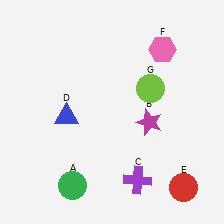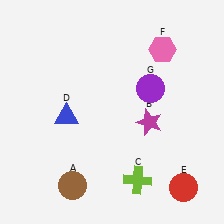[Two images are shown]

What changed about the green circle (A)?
In Image 1, A is green. In Image 2, it changed to brown.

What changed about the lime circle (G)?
In Image 1, G is lime. In Image 2, it changed to purple.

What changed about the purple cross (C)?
In Image 1, C is purple. In Image 2, it changed to lime.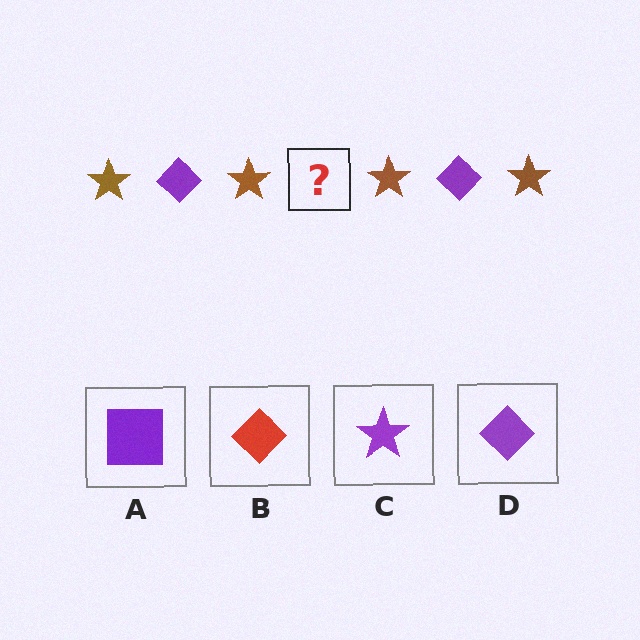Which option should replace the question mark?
Option D.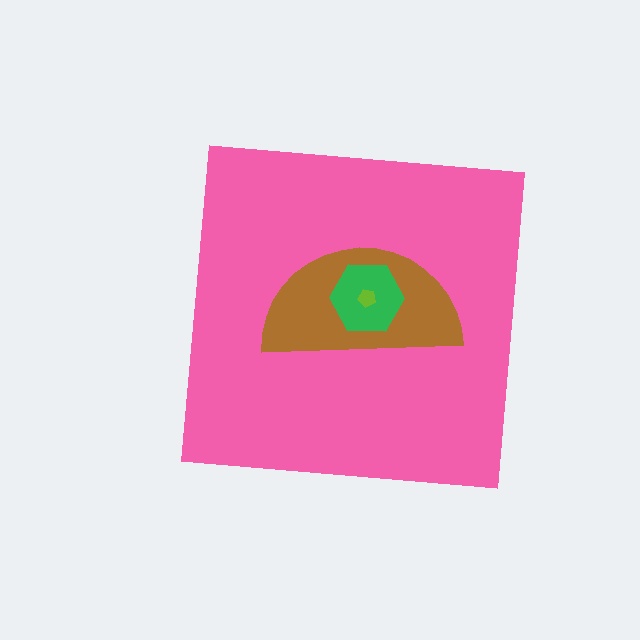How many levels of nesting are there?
4.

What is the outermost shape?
The pink square.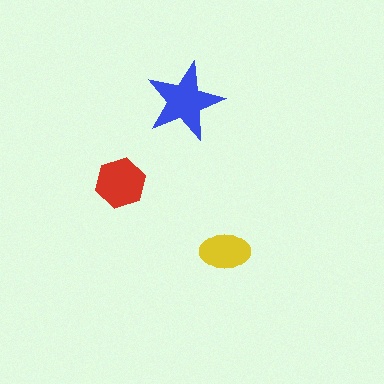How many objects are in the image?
There are 3 objects in the image.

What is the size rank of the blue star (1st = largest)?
1st.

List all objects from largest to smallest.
The blue star, the red hexagon, the yellow ellipse.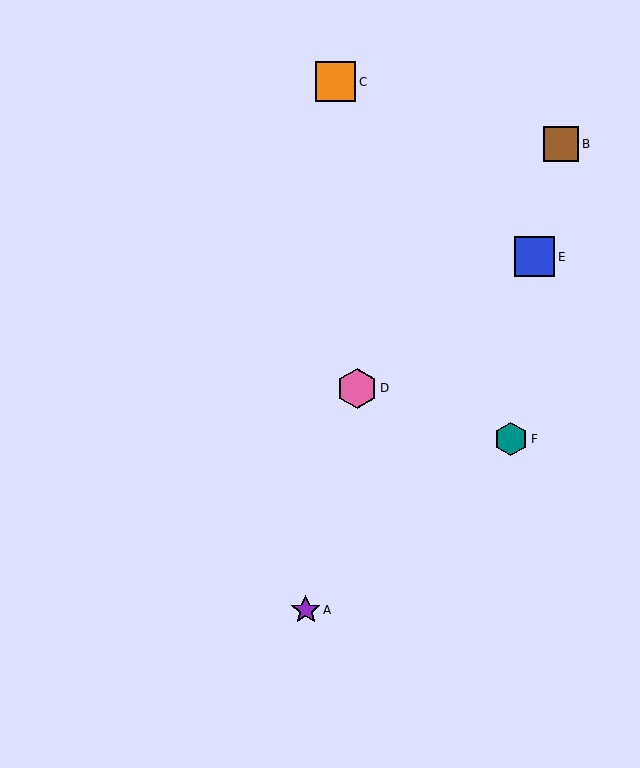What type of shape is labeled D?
Shape D is a pink hexagon.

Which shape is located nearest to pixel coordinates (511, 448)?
The teal hexagon (labeled F) at (511, 439) is nearest to that location.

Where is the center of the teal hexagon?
The center of the teal hexagon is at (511, 439).